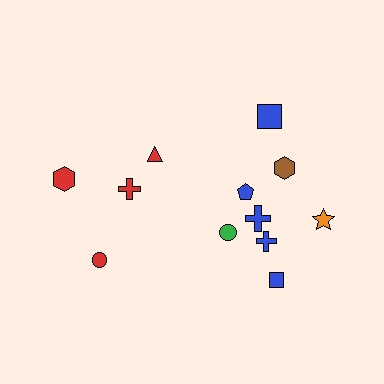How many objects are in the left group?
There are 4 objects.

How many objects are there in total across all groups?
There are 12 objects.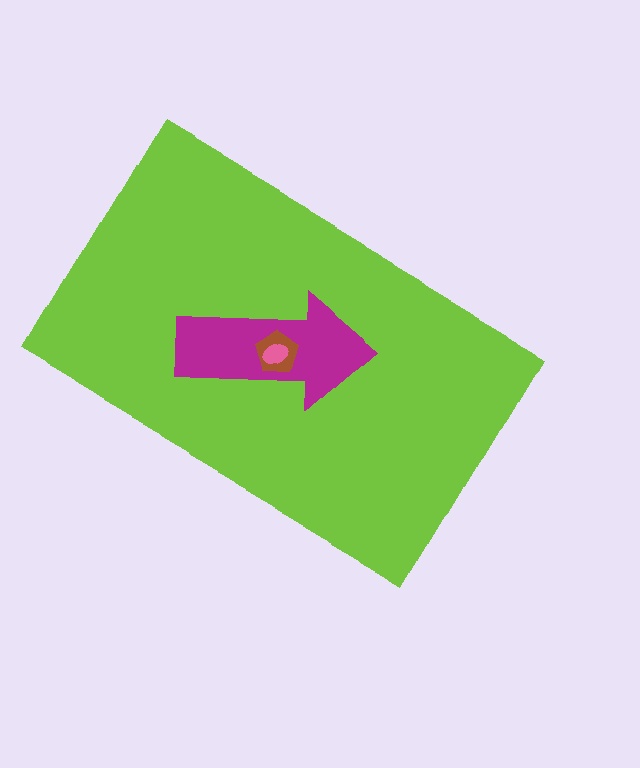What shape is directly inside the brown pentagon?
The pink ellipse.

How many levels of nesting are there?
4.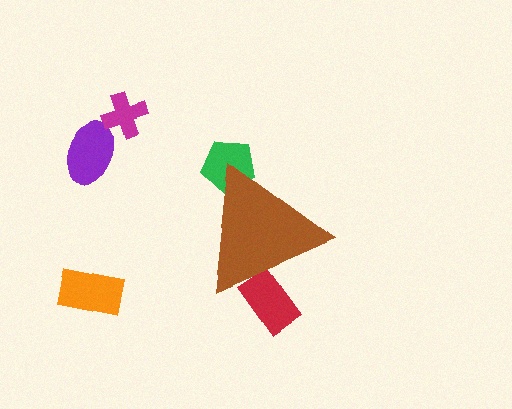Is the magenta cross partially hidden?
No, the magenta cross is fully visible.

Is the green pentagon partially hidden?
Yes, the green pentagon is partially hidden behind the brown triangle.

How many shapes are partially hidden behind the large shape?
2 shapes are partially hidden.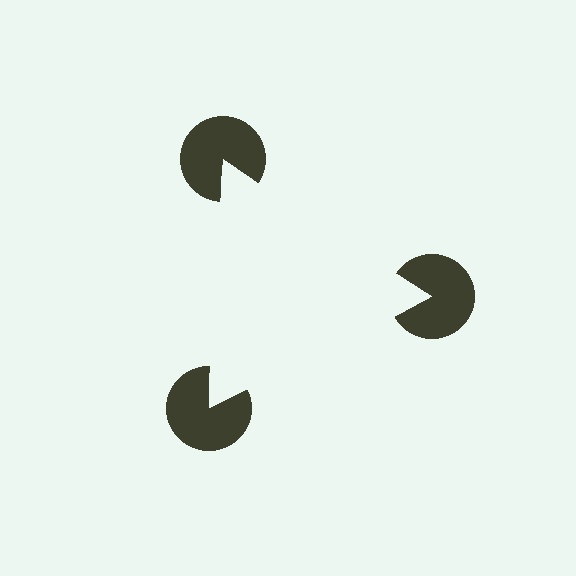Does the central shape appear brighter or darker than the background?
It typically appears slightly brighter than the background, even though no actual brightness change is drawn.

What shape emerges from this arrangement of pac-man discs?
An illusory triangle — its edges are inferred from the aligned wedge cuts in the pac-man discs, not physically drawn.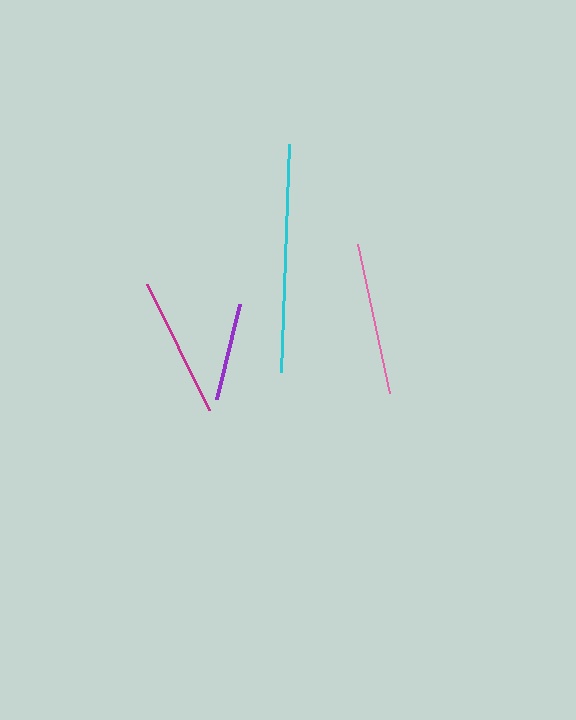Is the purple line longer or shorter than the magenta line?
The magenta line is longer than the purple line.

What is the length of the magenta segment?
The magenta segment is approximately 141 pixels long.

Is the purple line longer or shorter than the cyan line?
The cyan line is longer than the purple line.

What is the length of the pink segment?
The pink segment is approximately 151 pixels long.